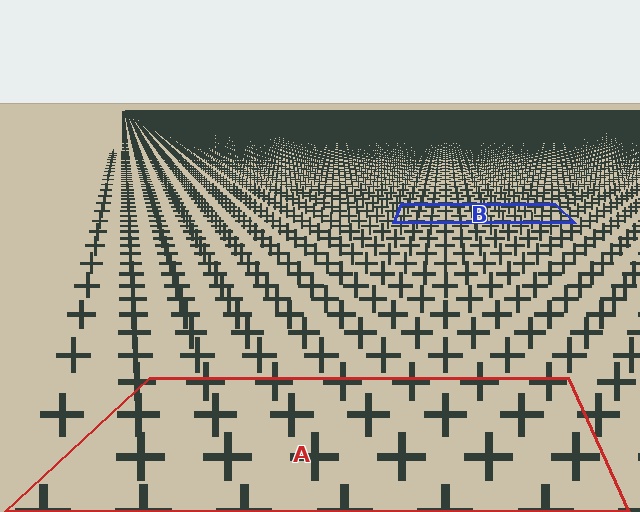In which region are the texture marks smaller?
The texture marks are smaller in region B, because it is farther away.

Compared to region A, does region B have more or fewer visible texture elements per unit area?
Region B has more texture elements per unit area — they are packed more densely because it is farther away.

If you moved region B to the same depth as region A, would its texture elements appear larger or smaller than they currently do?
They would appear larger. At a closer depth, the same texture elements are projected at a bigger on-screen size.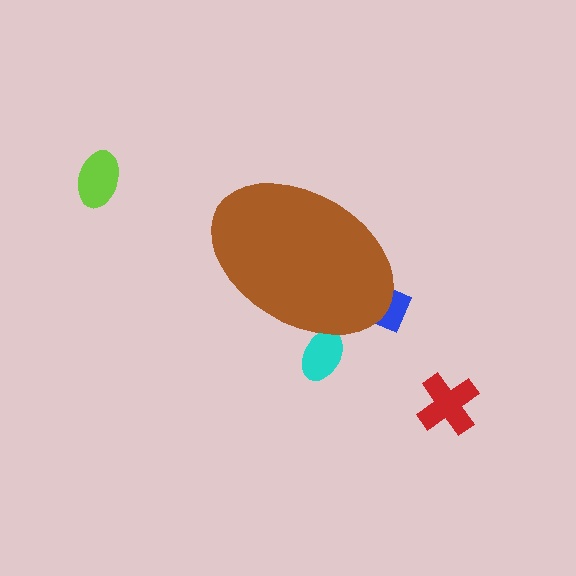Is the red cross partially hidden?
No, the red cross is fully visible.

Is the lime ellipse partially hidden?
No, the lime ellipse is fully visible.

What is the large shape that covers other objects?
A brown ellipse.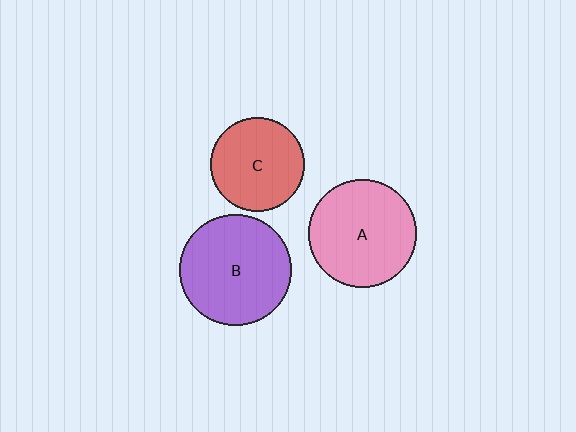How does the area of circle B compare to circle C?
Approximately 1.4 times.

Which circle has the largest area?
Circle B (purple).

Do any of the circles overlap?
No, none of the circles overlap.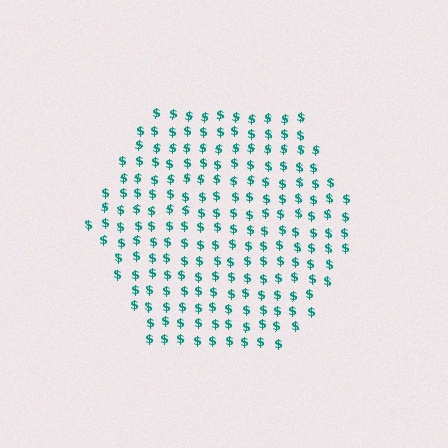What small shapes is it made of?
It is made of small dollar signs.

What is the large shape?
The large shape is a hexagon.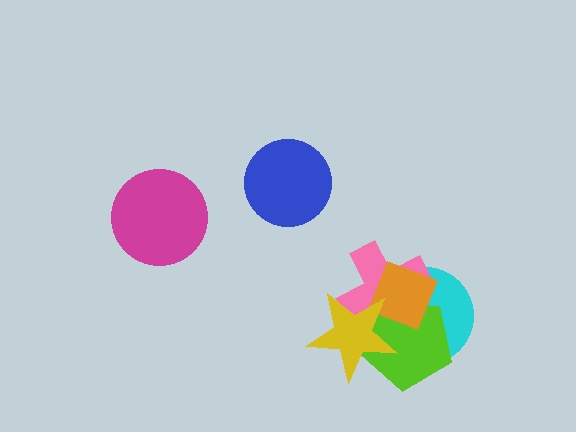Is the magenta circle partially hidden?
No, no other shape covers it.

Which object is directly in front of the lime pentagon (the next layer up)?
The orange square is directly in front of the lime pentagon.